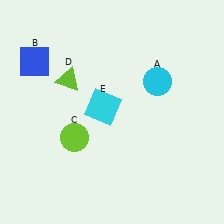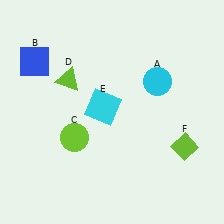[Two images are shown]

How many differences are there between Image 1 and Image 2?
There is 1 difference between the two images.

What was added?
A lime diamond (F) was added in Image 2.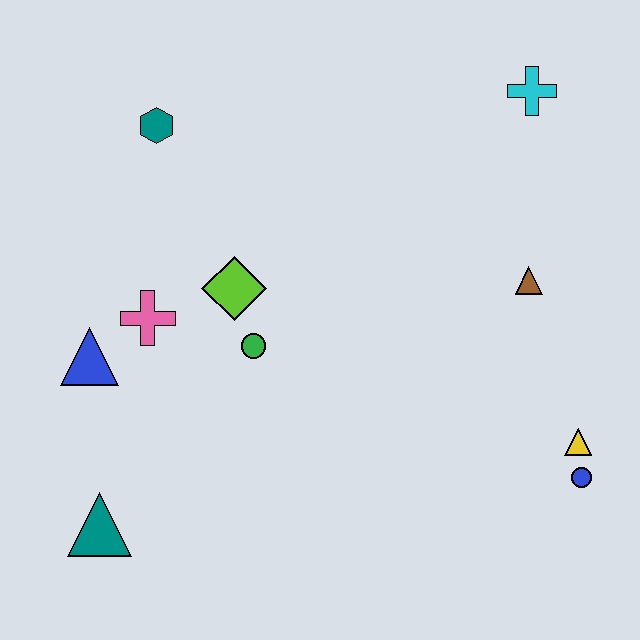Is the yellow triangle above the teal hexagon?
No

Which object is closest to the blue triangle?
The pink cross is closest to the blue triangle.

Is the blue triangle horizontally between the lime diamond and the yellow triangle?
No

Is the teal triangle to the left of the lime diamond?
Yes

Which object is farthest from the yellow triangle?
The teal hexagon is farthest from the yellow triangle.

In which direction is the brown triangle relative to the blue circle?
The brown triangle is above the blue circle.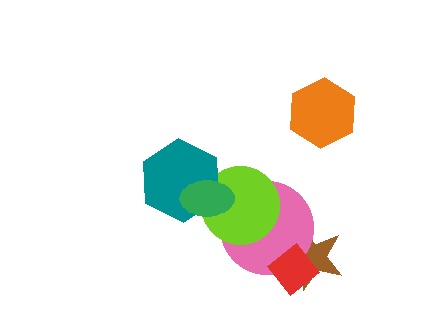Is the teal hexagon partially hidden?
Yes, it is partially covered by another shape.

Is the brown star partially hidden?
Yes, it is partially covered by another shape.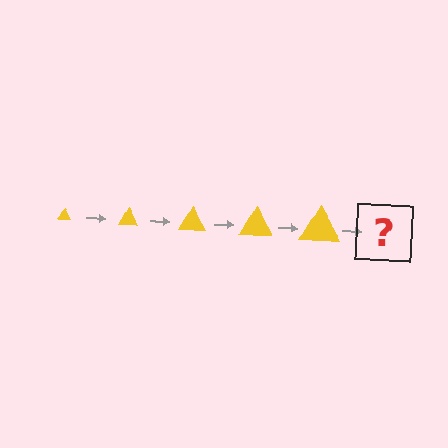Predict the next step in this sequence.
The next step is a yellow triangle, larger than the previous one.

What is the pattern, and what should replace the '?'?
The pattern is that the triangle gets progressively larger each step. The '?' should be a yellow triangle, larger than the previous one.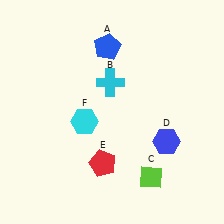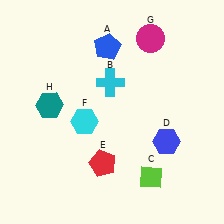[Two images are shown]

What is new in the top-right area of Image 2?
A magenta circle (G) was added in the top-right area of Image 2.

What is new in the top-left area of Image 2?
A teal hexagon (H) was added in the top-left area of Image 2.